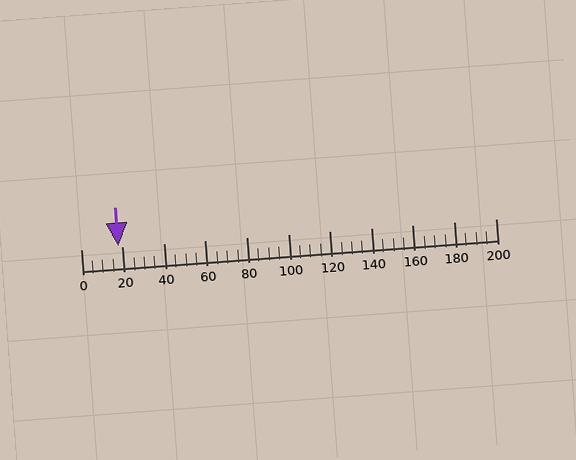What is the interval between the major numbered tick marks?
The major tick marks are spaced 20 units apart.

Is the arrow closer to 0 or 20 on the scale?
The arrow is closer to 20.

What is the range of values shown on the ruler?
The ruler shows values from 0 to 200.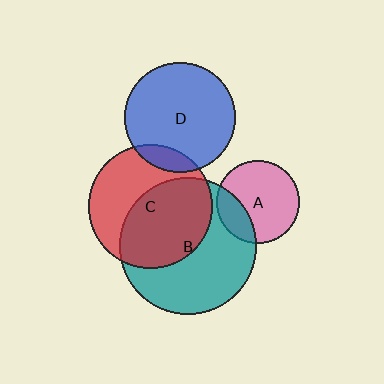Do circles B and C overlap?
Yes.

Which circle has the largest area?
Circle B (teal).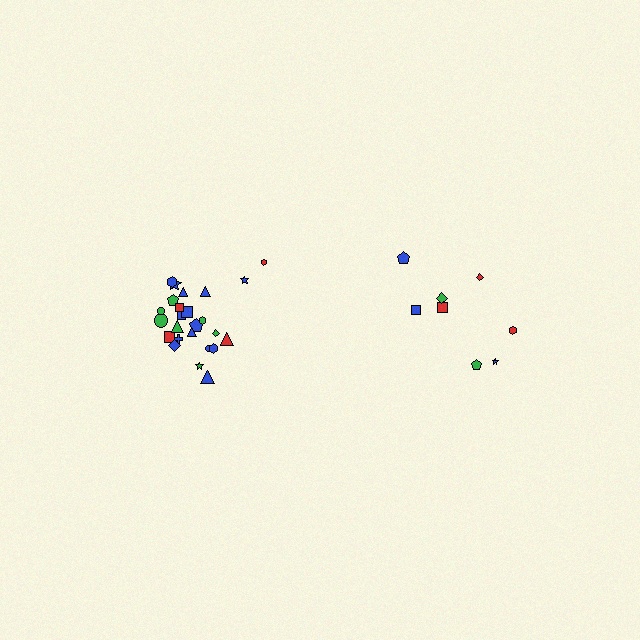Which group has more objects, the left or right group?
The left group.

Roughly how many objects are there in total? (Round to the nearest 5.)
Roughly 35 objects in total.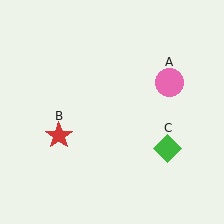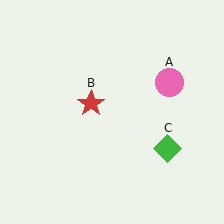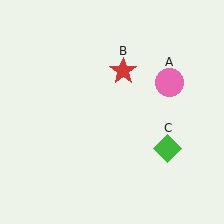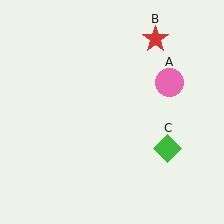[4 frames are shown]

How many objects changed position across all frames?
1 object changed position: red star (object B).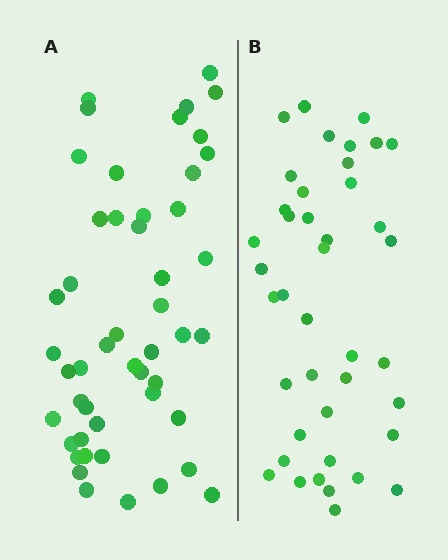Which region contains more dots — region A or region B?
Region A (the left region) has more dots.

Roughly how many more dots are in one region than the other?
Region A has roughly 8 or so more dots than region B.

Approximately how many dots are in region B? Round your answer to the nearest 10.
About 40 dots. (The exact count is 41, which rounds to 40.)